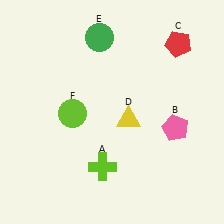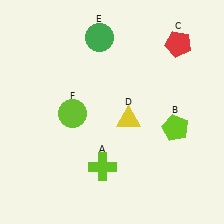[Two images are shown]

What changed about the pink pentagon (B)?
In Image 1, B is pink. In Image 2, it changed to lime.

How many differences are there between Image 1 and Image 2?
There is 1 difference between the two images.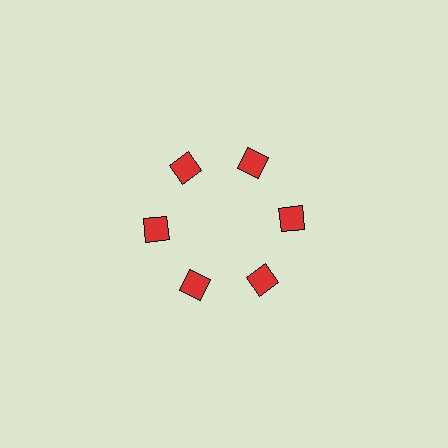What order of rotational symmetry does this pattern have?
This pattern has 6-fold rotational symmetry.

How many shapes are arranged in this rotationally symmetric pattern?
There are 6 shapes, arranged in 6 groups of 1.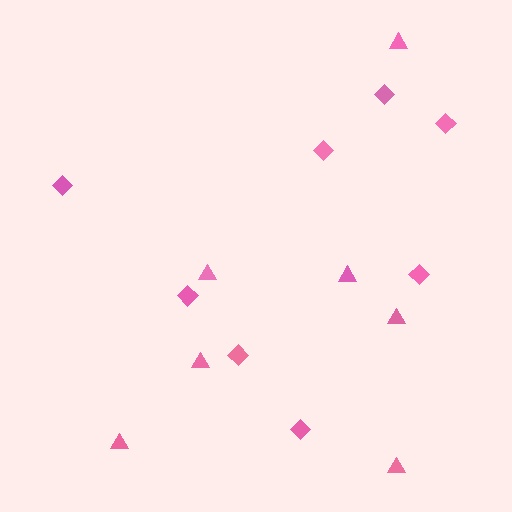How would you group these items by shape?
There are 2 groups: one group of triangles (7) and one group of diamonds (8).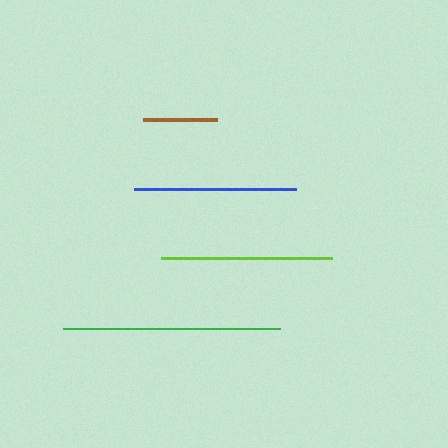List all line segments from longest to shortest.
From longest to shortest: green, lime, blue, brown.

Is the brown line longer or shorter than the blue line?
The blue line is longer than the brown line.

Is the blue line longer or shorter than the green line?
The green line is longer than the blue line.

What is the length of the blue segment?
The blue segment is approximately 162 pixels long.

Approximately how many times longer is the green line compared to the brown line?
The green line is approximately 2.9 times the length of the brown line.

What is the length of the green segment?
The green segment is approximately 217 pixels long.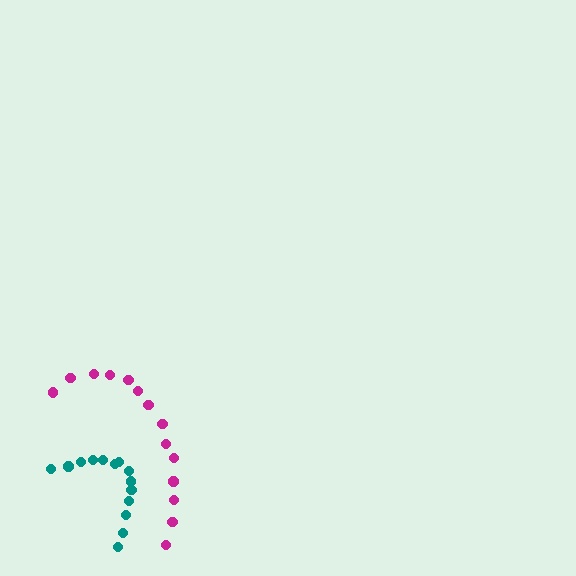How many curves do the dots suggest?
There are 2 distinct paths.